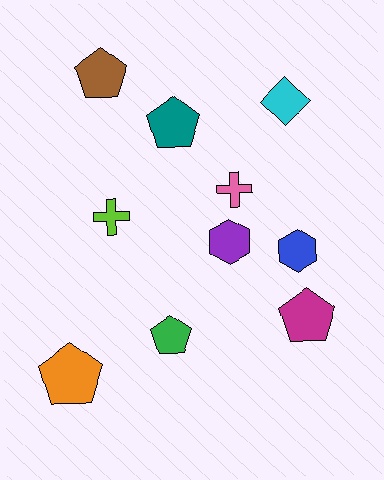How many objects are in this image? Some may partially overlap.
There are 10 objects.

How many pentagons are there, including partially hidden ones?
There are 5 pentagons.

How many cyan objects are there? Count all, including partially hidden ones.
There is 1 cyan object.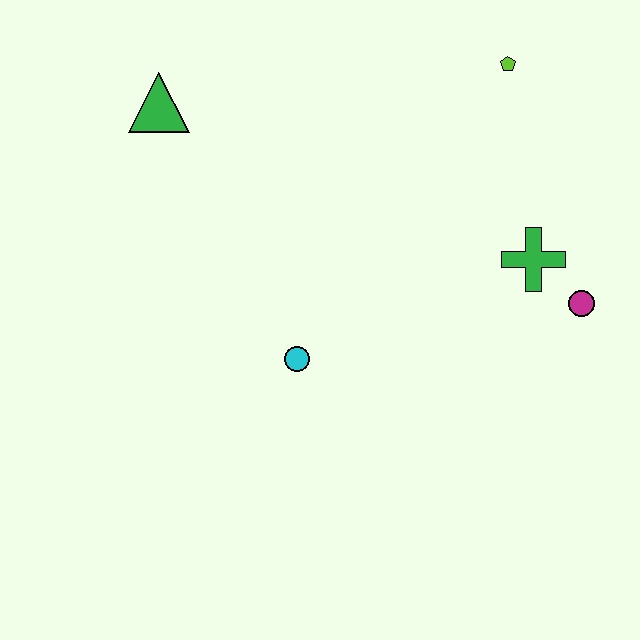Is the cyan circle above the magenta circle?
No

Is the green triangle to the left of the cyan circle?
Yes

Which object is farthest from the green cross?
The green triangle is farthest from the green cross.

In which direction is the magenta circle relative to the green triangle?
The magenta circle is to the right of the green triangle.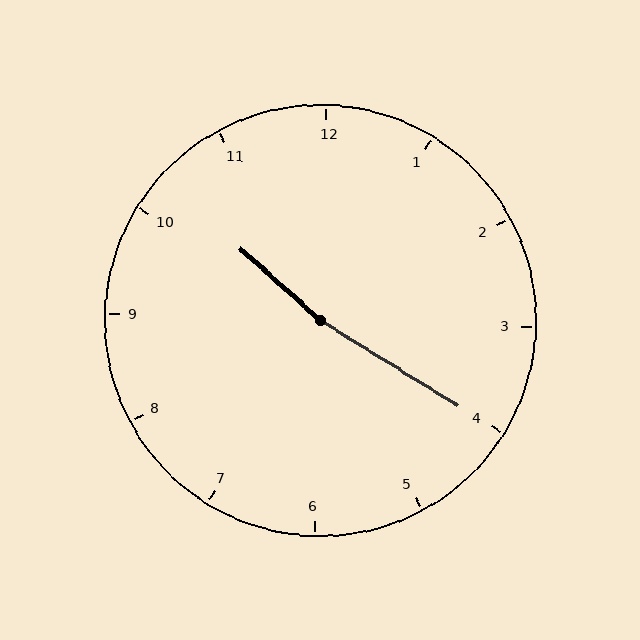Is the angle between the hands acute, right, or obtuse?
It is obtuse.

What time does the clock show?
10:20.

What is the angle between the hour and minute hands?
Approximately 170 degrees.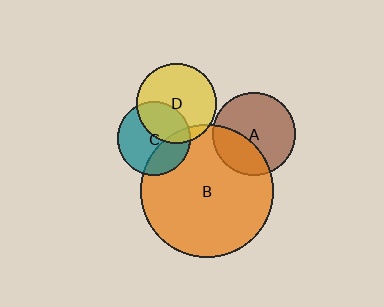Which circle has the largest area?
Circle B (orange).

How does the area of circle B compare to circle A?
Approximately 2.5 times.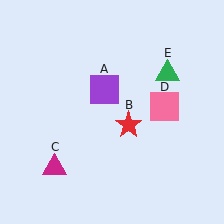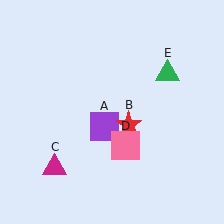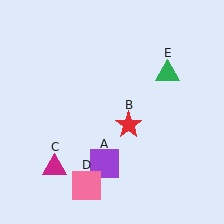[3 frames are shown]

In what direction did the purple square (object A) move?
The purple square (object A) moved down.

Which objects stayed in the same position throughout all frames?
Red star (object B) and magenta triangle (object C) and green triangle (object E) remained stationary.